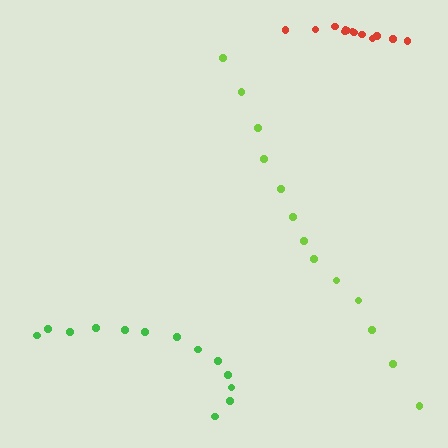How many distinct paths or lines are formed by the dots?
There are 3 distinct paths.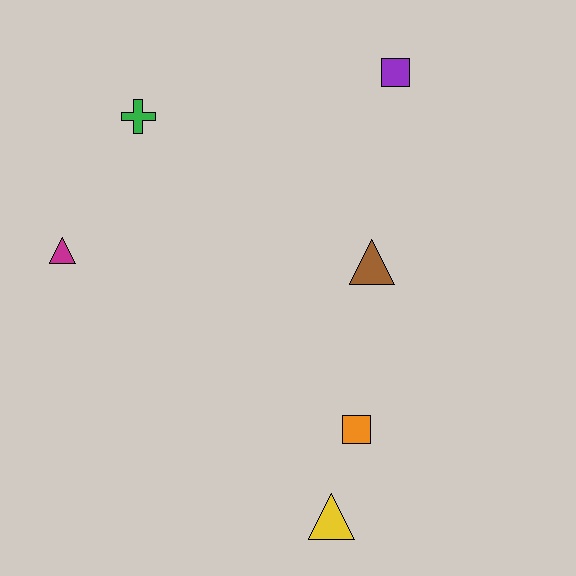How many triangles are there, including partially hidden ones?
There are 3 triangles.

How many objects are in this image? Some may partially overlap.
There are 6 objects.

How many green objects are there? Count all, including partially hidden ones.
There is 1 green object.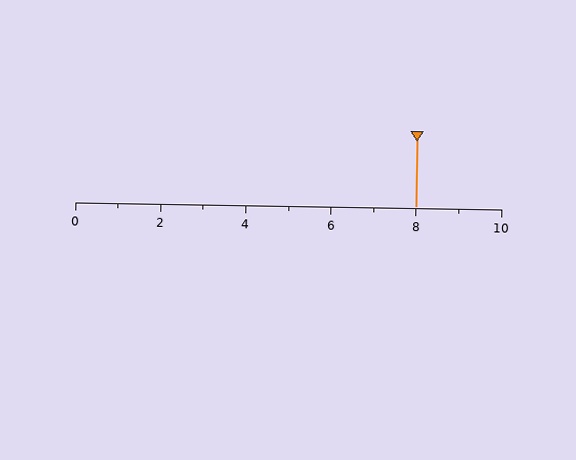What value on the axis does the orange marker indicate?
The marker indicates approximately 8.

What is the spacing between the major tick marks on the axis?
The major ticks are spaced 2 apart.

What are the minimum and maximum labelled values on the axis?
The axis runs from 0 to 10.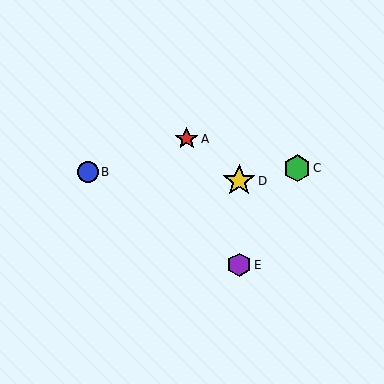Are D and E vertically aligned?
Yes, both are at x≈239.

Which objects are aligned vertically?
Objects D, E are aligned vertically.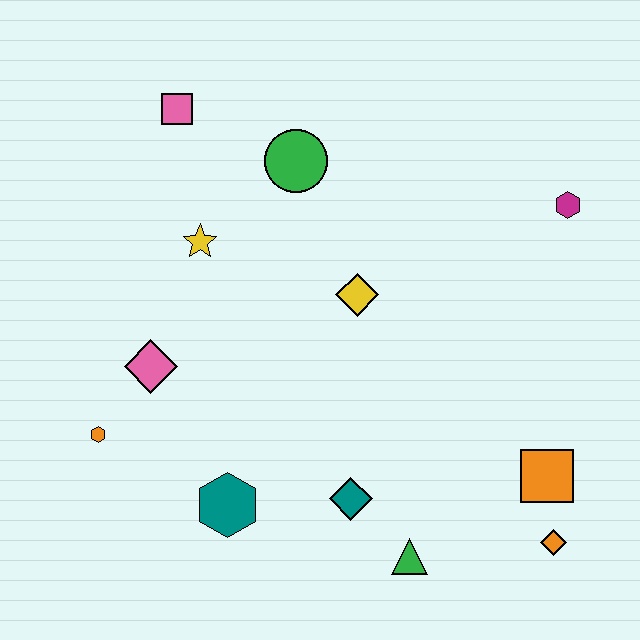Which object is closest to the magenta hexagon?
The yellow diamond is closest to the magenta hexagon.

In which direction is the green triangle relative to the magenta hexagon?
The green triangle is below the magenta hexagon.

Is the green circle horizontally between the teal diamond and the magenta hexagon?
No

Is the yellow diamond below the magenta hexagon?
Yes